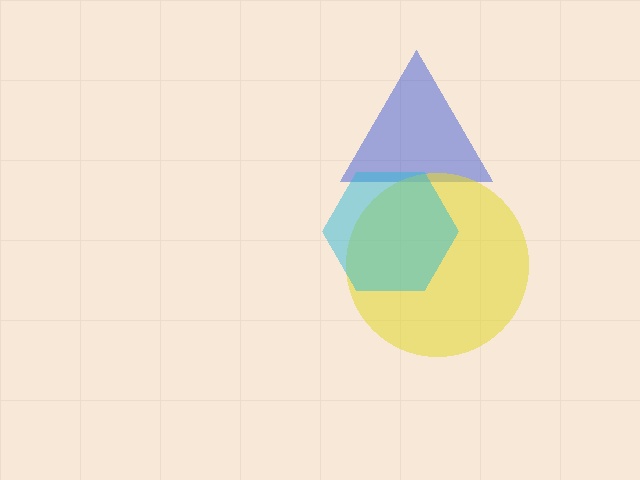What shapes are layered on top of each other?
The layered shapes are: a blue triangle, a yellow circle, a cyan hexagon.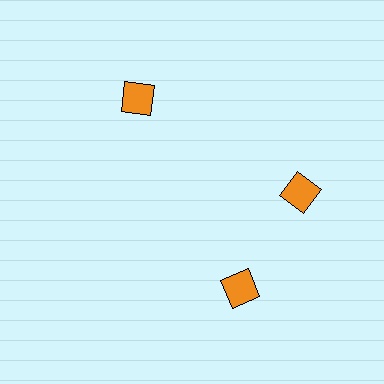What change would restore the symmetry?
The symmetry would be restored by rotating it back into even spacing with its neighbors so that all 3 diamonds sit at equal angles and equal distance from the center.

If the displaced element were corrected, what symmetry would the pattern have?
It would have 3-fold rotational symmetry — the pattern would map onto itself every 120 degrees.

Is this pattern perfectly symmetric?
No. The 3 orange diamonds are arranged in a ring, but one element near the 7 o'clock position is rotated out of alignment along the ring, breaking the 3-fold rotational symmetry.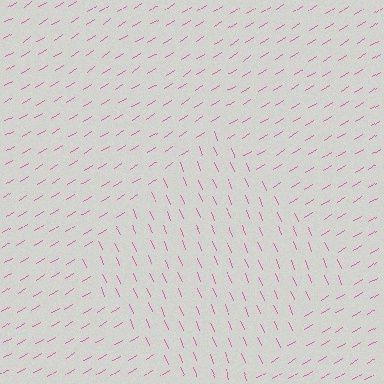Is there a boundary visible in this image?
Yes, there is a texture boundary formed by a change in line orientation.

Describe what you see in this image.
The image is filled with small pink line segments. A diamond region in the image has lines oriented differently from the surrounding lines, creating a visible texture boundary.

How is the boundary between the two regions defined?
The boundary is defined purely by a change in line orientation (approximately 81 degrees difference). All lines are the same color and thickness.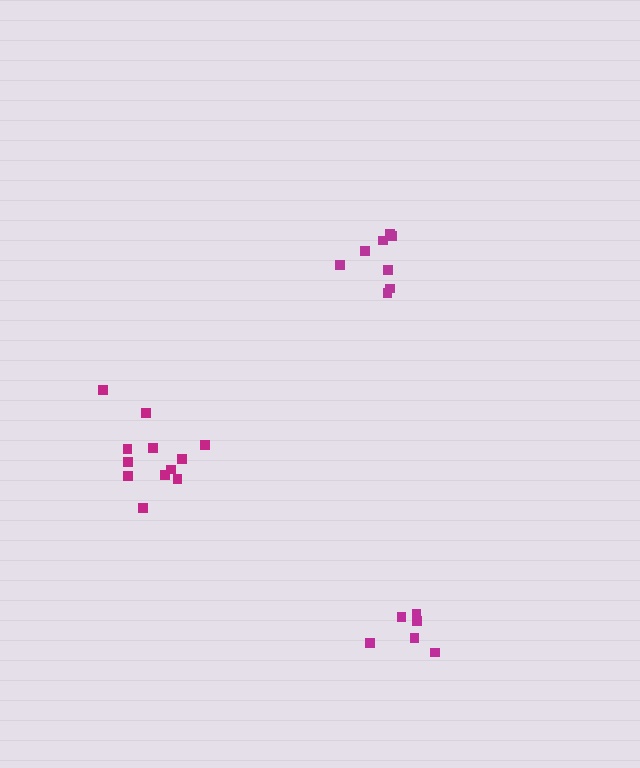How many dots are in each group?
Group 1: 8 dots, Group 2: 6 dots, Group 3: 12 dots (26 total).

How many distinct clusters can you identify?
There are 3 distinct clusters.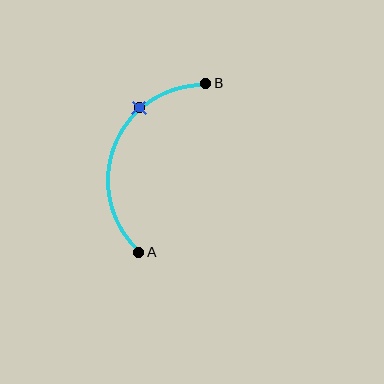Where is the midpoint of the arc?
The arc midpoint is the point on the curve farthest from the straight line joining A and B. It sits to the left of that line.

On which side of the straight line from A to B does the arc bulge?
The arc bulges to the left of the straight line connecting A and B.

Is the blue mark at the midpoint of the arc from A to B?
No. The blue mark lies on the arc but is closer to endpoint B. The arc midpoint would be at the point on the curve equidistant along the arc from both A and B.